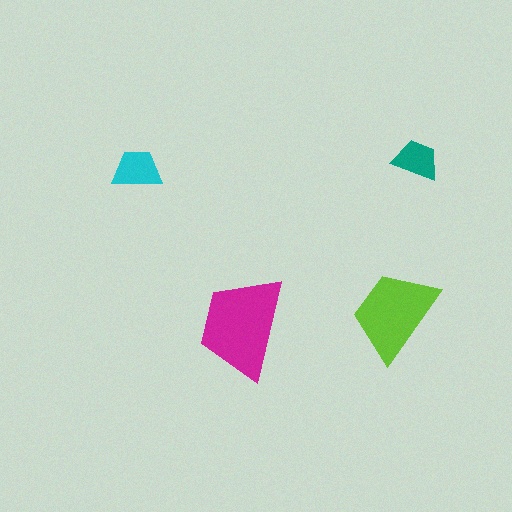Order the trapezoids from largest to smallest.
the magenta one, the lime one, the cyan one, the teal one.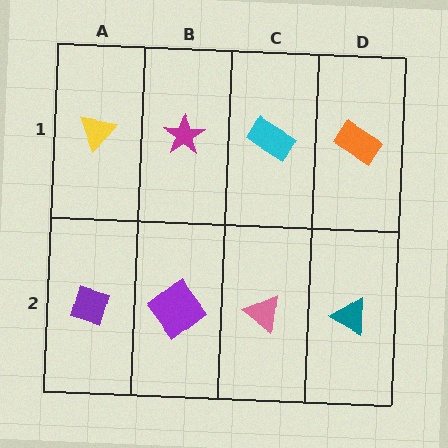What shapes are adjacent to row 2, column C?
A cyan rectangle (row 1, column C), a purple diamond (row 2, column B), a teal triangle (row 2, column D).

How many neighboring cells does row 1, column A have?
2.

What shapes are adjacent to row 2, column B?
A magenta star (row 1, column B), a purple diamond (row 2, column A), a pink triangle (row 2, column C).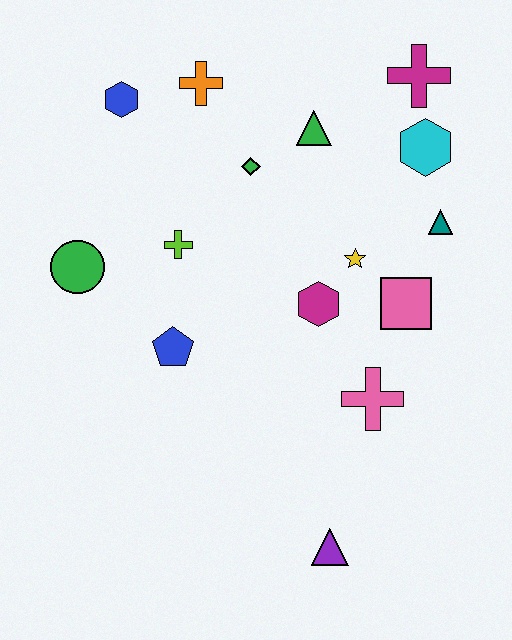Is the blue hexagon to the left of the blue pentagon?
Yes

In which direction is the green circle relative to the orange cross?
The green circle is below the orange cross.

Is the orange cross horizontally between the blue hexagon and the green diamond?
Yes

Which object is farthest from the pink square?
The blue hexagon is farthest from the pink square.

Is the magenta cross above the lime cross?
Yes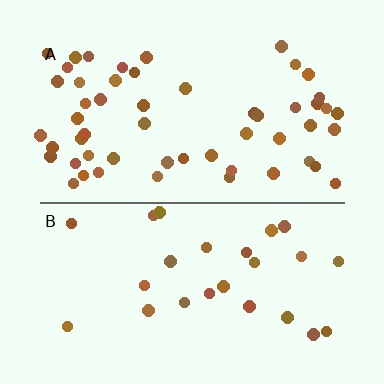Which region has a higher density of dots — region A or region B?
A (the top).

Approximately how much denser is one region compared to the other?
Approximately 2.1× — region A over region B.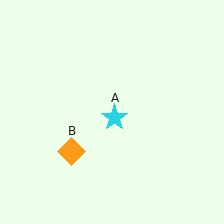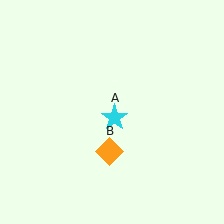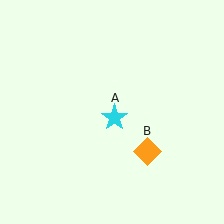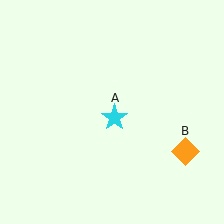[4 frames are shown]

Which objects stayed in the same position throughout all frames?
Cyan star (object A) remained stationary.